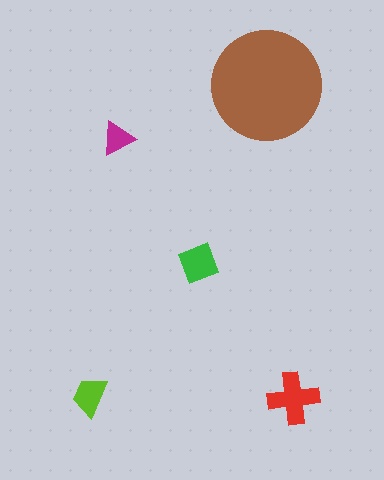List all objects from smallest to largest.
The magenta triangle, the lime trapezoid, the green square, the red cross, the brown circle.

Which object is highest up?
The brown circle is topmost.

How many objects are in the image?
There are 5 objects in the image.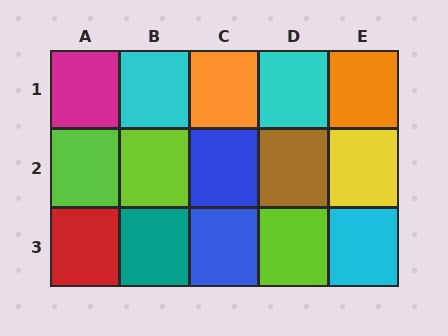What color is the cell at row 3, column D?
Lime.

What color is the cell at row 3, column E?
Cyan.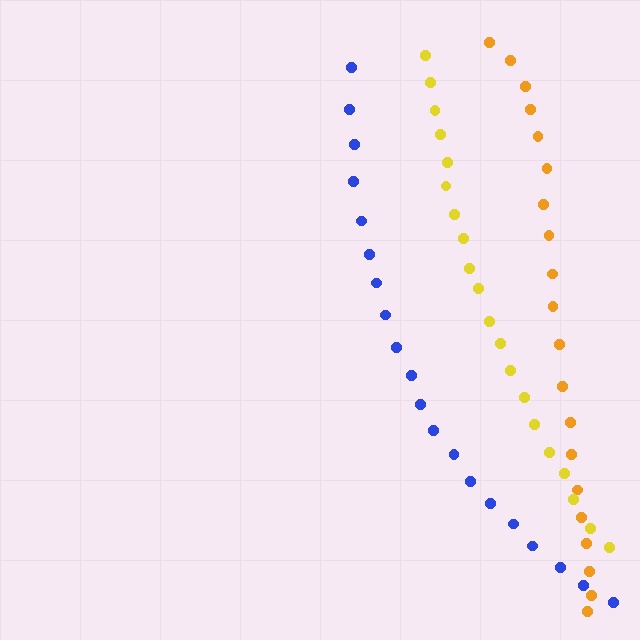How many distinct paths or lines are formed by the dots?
There are 3 distinct paths.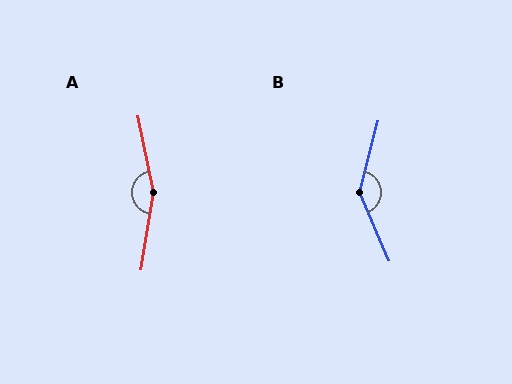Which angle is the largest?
A, at approximately 159 degrees.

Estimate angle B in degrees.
Approximately 142 degrees.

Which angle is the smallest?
B, at approximately 142 degrees.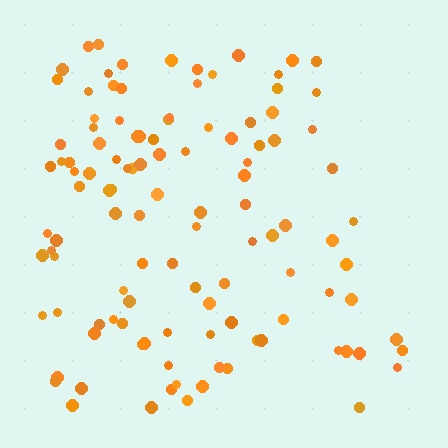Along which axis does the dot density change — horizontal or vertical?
Horizontal.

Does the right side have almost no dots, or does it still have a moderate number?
Still a moderate number, just noticeably fewer than the left.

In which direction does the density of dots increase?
From right to left, with the left side densest.